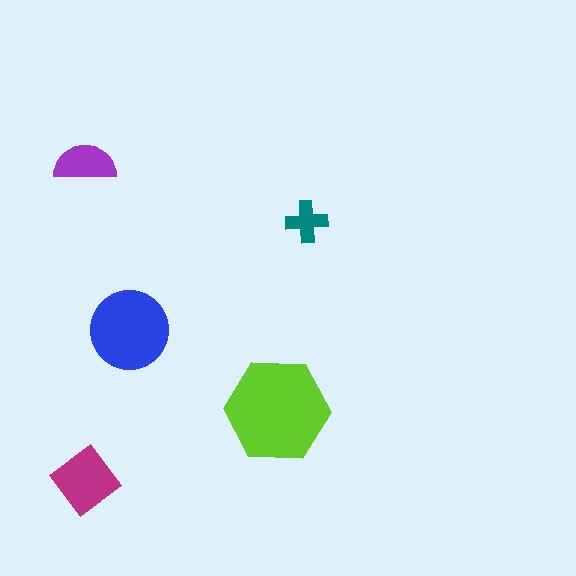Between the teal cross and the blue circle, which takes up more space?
The blue circle.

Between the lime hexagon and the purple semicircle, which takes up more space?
The lime hexagon.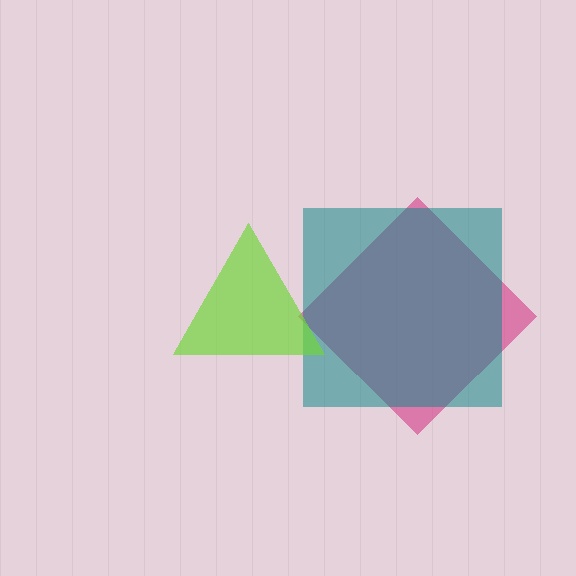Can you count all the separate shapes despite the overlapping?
Yes, there are 3 separate shapes.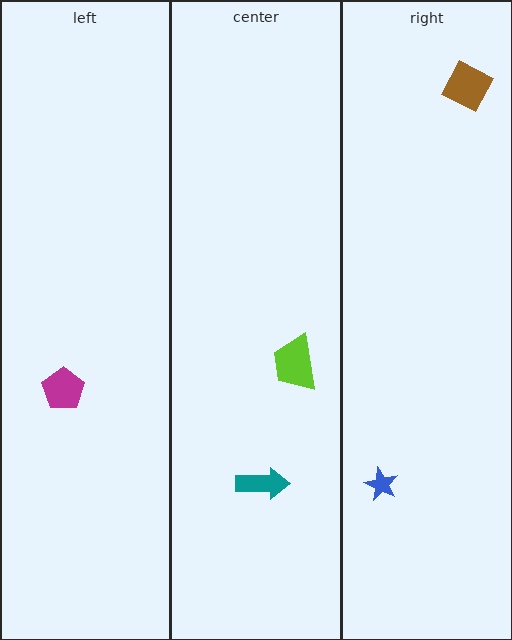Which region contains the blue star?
The right region.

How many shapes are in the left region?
1.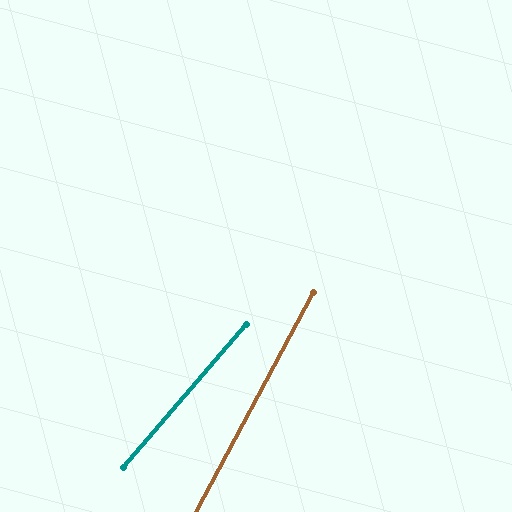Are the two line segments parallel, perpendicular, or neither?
Neither parallel nor perpendicular — they differ by about 13°.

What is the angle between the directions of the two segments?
Approximately 13 degrees.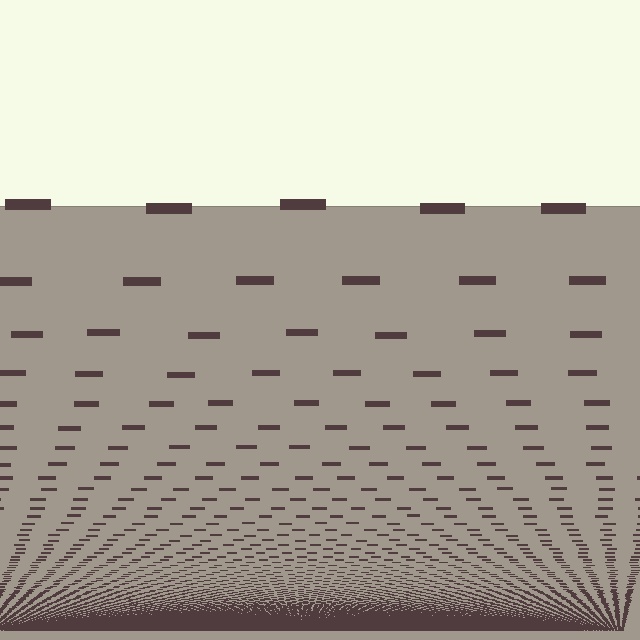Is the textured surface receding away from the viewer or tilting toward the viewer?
The surface appears to tilt toward the viewer. Texture elements get larger and sparser toward the top.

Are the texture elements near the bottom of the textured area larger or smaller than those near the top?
Smaller. The gradient is inverted — elements near the bottom are smaller and denser.